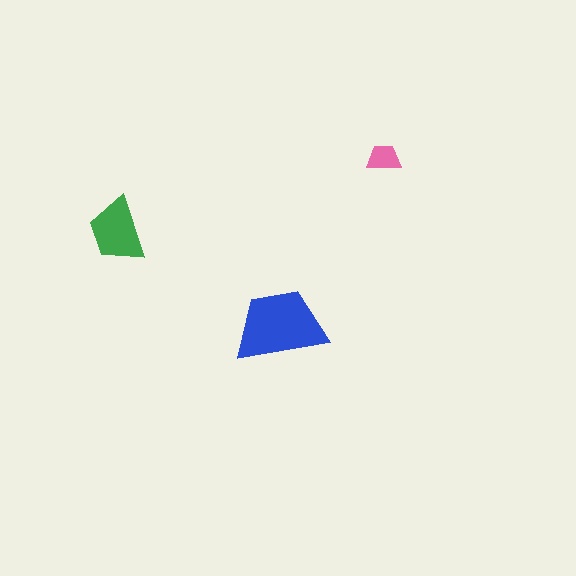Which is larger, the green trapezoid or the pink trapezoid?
The green one.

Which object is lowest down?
The blue trapezoid is bottommost.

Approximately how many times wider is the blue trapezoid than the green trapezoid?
About 1.5 times wider.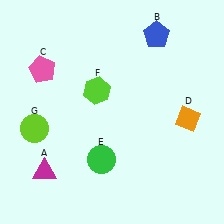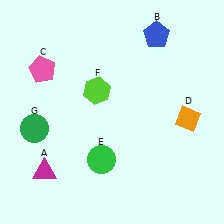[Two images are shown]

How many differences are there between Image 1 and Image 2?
There is 1 difference between the two images.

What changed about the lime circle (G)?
In Image 1, G is lime. In Image 2, it changed to green.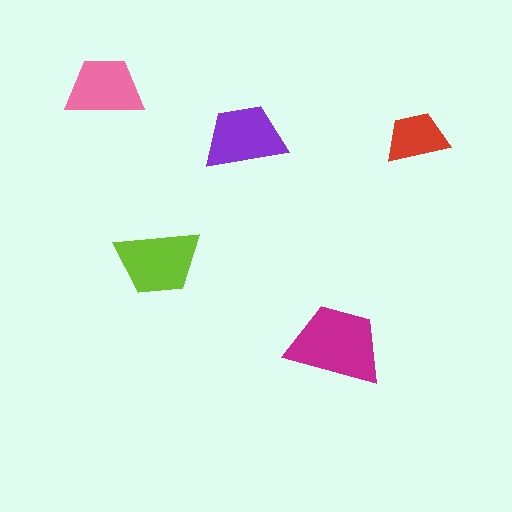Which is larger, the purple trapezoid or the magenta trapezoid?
The magenta one.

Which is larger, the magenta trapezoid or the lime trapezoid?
The magenta one.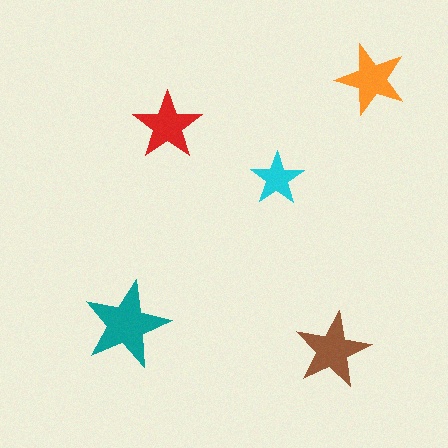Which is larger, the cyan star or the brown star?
The brown one.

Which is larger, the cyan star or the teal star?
The teal one.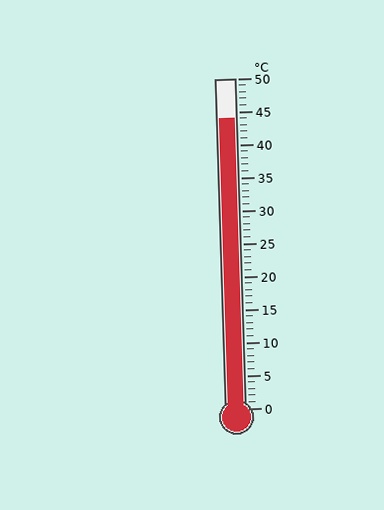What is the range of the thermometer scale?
The thermometer scale ranges from 0°C to 50°C.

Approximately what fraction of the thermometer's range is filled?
The thermometer is filled to approximately 90% of its range.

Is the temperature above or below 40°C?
The temperature is above 40°C.